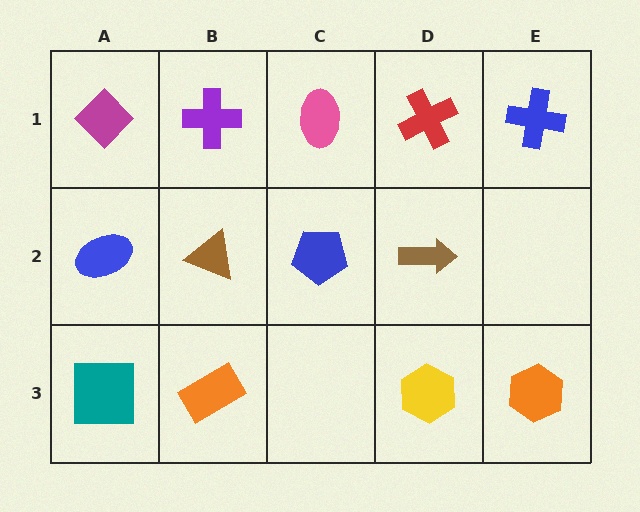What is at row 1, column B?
A purple cross.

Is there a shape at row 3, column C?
No, that cell is empty.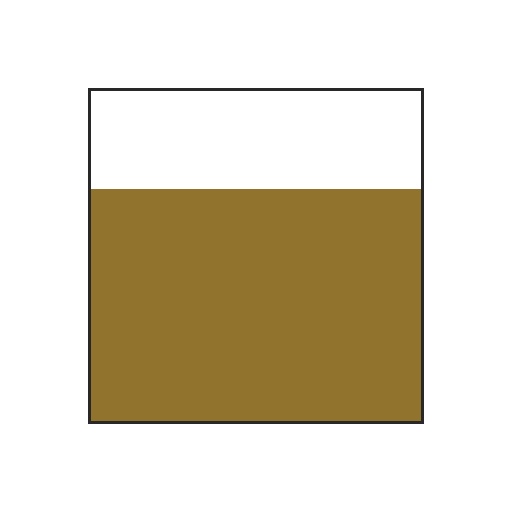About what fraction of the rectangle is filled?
About two thirds (2/3).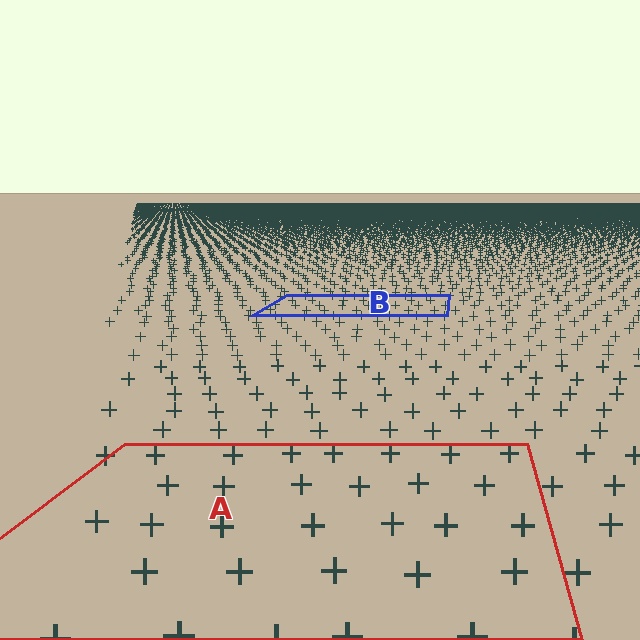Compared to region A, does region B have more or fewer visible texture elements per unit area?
Region B has more texture elements per unit area — they are packed more densely because it is farther away.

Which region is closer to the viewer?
Region A is closer. The texture elements there are larger and more spread out.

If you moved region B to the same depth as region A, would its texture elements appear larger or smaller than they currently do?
They would appear larger. At a closer depth, the same texture elements are projected at a bigger on-screen size.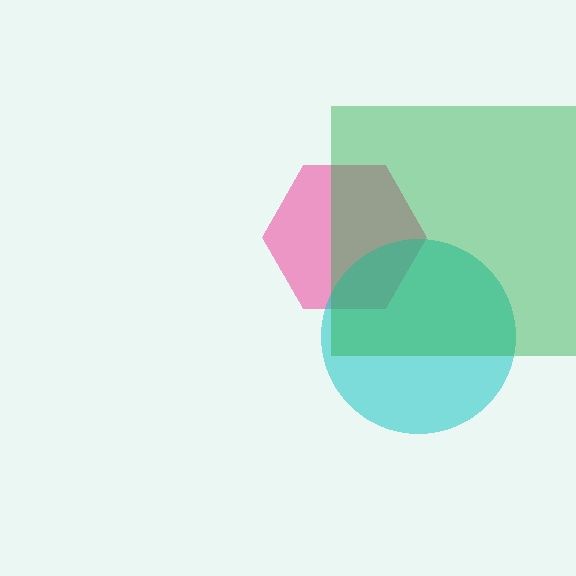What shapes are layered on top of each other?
The layered shapes are: a pink hexagon, a cyan circle, a green square.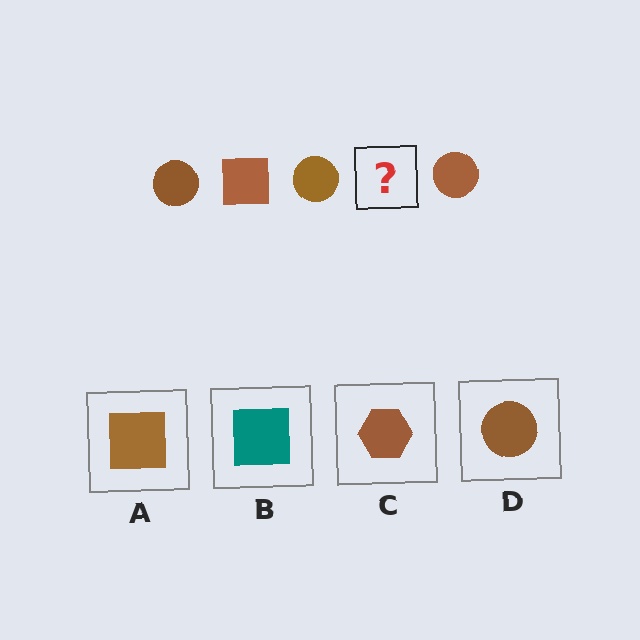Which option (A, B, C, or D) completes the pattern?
A.